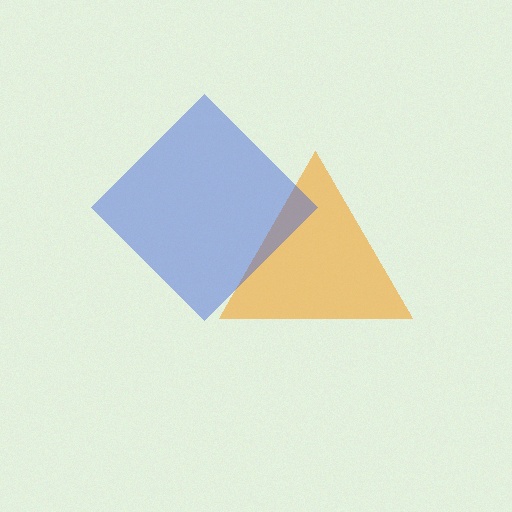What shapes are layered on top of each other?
The layered shapes are: an orange triangle, a blue diamond.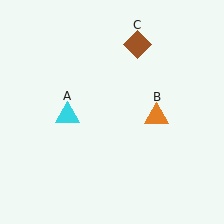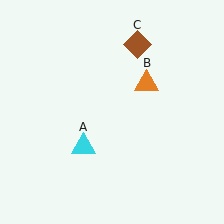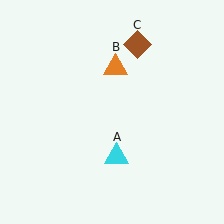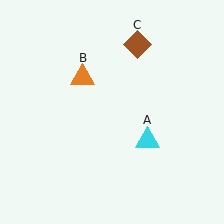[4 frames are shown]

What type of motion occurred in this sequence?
The cyan triangle (object A), orange triangle (object B) rotated counterclockwise around the center of the scene.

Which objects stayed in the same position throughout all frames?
Brown diamond (object C) remained stationary.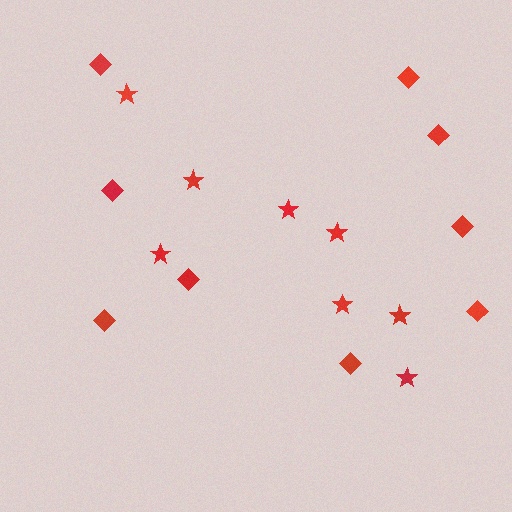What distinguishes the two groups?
There are 2 groups: one group of diamonds (9) and one group of stars (8).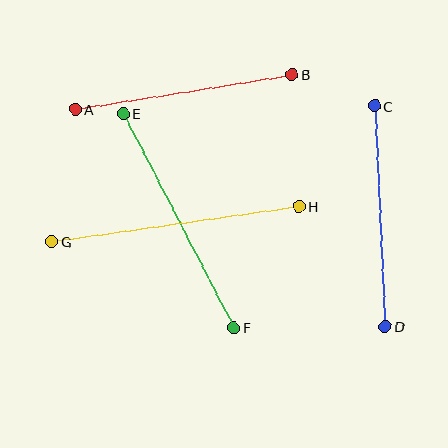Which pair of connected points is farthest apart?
Points G and H are farthest apart.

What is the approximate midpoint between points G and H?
The midpoint is at approximately (176, 224) pixels.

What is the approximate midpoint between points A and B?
The midpoint is at approximately (184, 92) pixels.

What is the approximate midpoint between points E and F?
The midpoint is at approximately (179, 221) pixels.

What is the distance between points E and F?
The distance is approximately 241 pixels.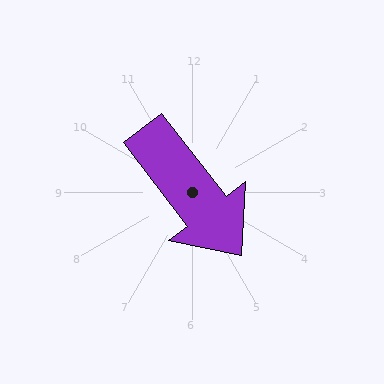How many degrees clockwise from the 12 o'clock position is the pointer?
Approximately 142 degrees.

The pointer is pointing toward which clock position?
Roughly 5 o'clock.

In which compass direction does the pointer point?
Southeast.